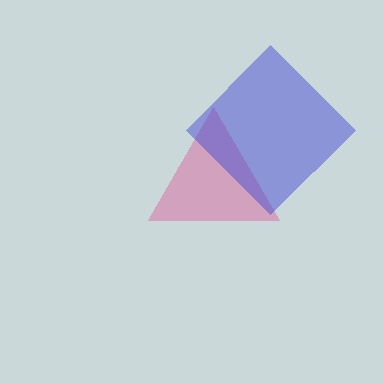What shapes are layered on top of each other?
The layered shapes are: a pink triangle, a blue diamond.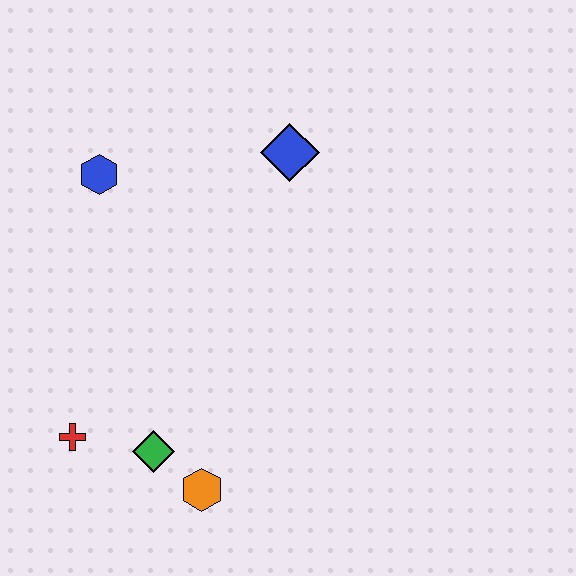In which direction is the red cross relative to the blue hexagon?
The red cross is below the blue hexagon.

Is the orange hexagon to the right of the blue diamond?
No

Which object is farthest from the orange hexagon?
The blue diamond is farthest from the orange hexagon.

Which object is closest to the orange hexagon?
The green diamond is closest to the orange hexagon.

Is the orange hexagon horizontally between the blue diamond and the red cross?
Yes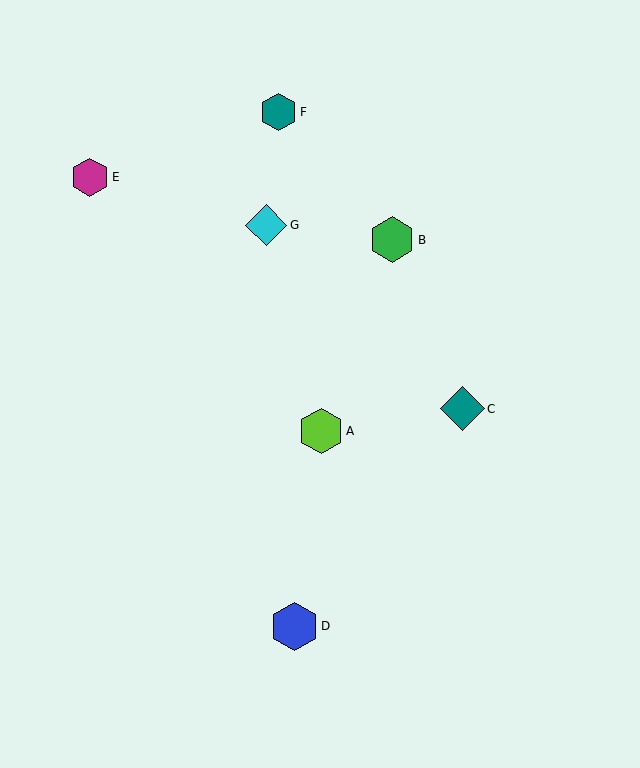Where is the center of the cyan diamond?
The center of the cyan diamond is at (266, 225).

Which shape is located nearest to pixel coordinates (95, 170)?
The magenta hexagon (labeled E) at (90, 177) is nearest to that location.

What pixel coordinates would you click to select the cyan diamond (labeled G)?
Click at (266, 225) to select the cyan diamond G.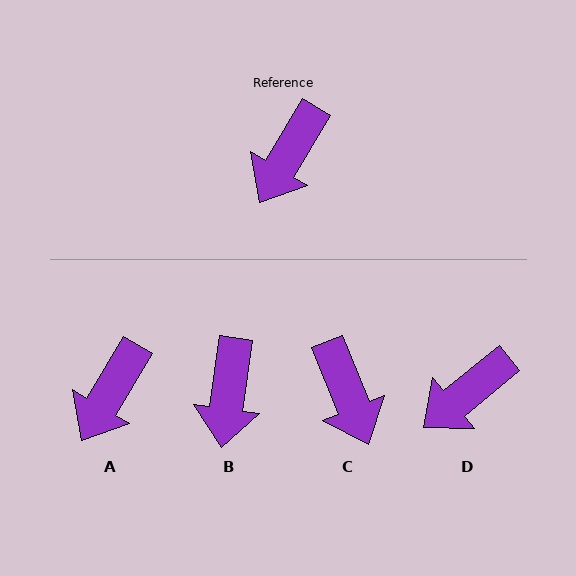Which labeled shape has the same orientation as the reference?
A.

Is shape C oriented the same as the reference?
No, it is off by about 53 degrees.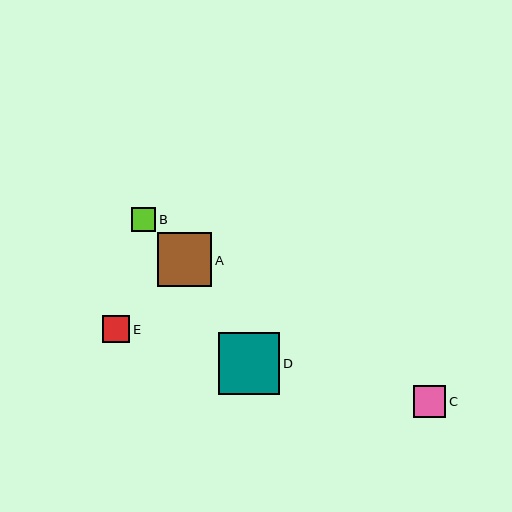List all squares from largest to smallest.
From largest to smallest: D, A, C, E, B.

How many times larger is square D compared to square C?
Square D is approximately 1.9 times the size of square C.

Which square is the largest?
Square D is the largest with a size of approximately 62 pixels.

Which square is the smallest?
Square B is the smallest with a size of approximately 25 pixels.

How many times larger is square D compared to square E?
Square D is approximately 2.2 times the size of square E.